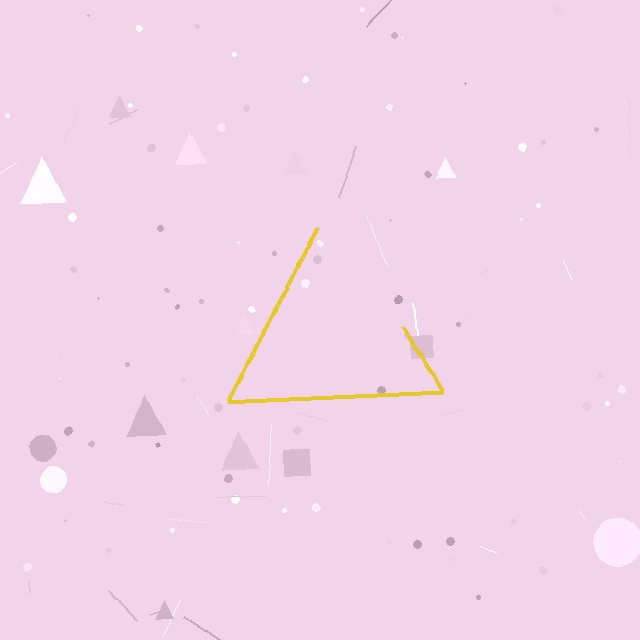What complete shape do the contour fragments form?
The contour fragments form a triangle.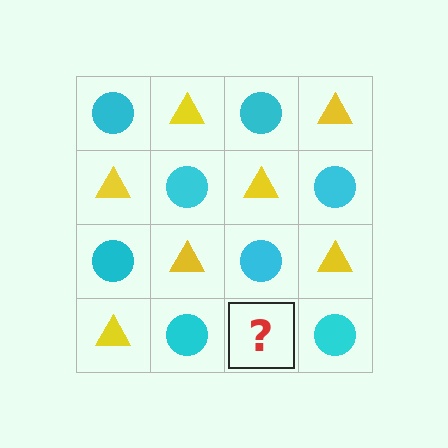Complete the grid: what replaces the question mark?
The question mark should be replaced with a yellow triangle.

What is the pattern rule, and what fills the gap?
The rule is that it alternates cyan circle and yellow triangle in a checkerboard pattern. The gap should be filled with a yellow triangle.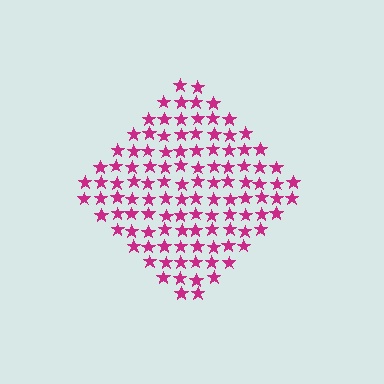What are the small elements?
The small elements are stars.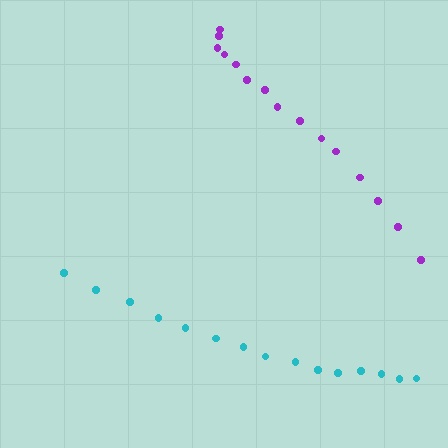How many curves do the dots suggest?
There are 2 distinct paths.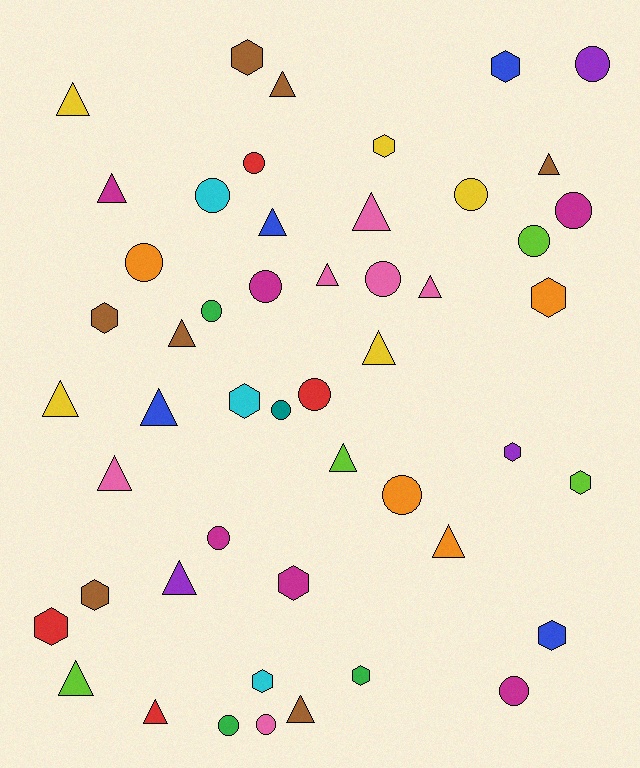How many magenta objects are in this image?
There are 6 magenta objects.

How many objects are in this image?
There are 50 objects.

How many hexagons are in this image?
There are 14 hexagons.